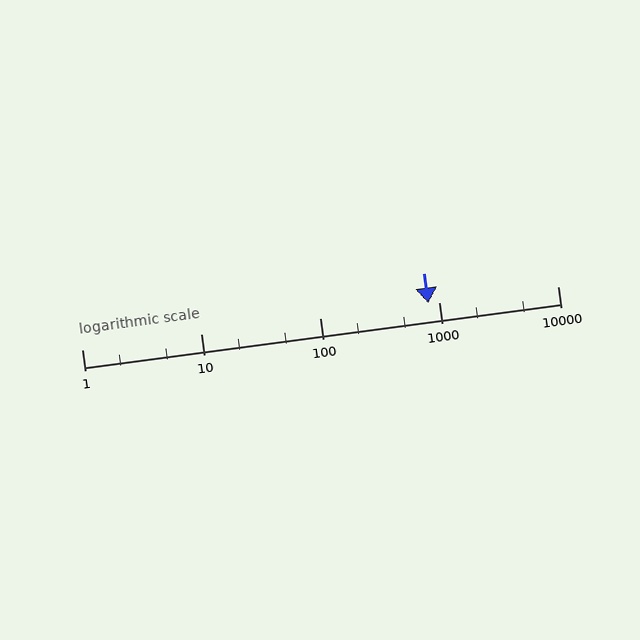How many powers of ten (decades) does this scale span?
The scale spans 4 decades, from 1 to 10000.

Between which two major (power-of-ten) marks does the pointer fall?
The pointer is between 100 and 1000.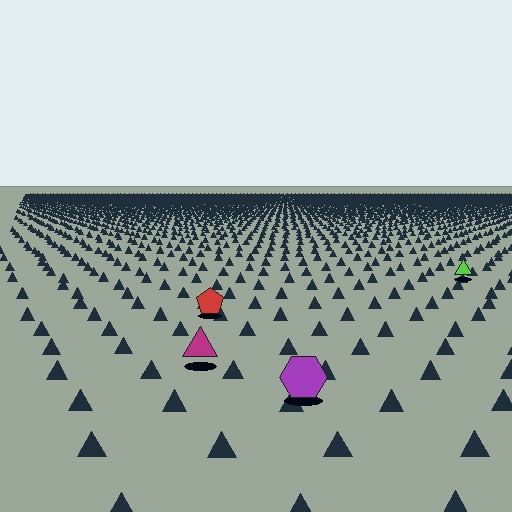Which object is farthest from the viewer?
The lime triangle is farthest from the viewer. It appears smaller and the ground texture around it is denser.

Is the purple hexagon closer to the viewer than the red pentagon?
Yes. The purple hexagon is closer — you can tell from the texture gradient: the ground texture is coarser near it.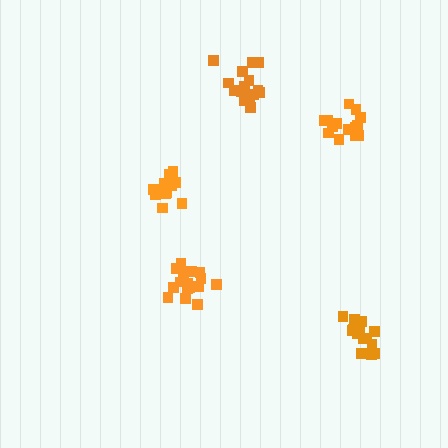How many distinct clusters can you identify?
There are 5 distinct clusters.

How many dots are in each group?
Group 1: 16 dots, Group 2: 16 dots, Group 3: 16 dots, Group 4: 14 dots, Group 5: 15 dots (77 total).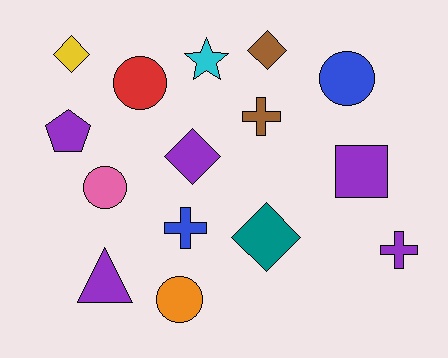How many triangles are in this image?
There is 1 triangle.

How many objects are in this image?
There are 15 objects.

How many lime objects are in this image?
There are no lime objects.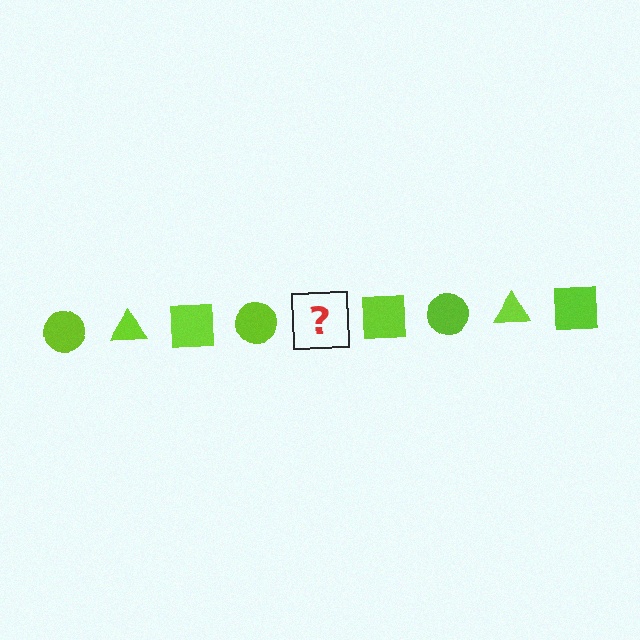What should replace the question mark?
The question mark should be replaced with a lime triangle.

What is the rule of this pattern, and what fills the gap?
The rule is that the pattern cycles through circle, triangle, square shapes in lime. The gap should be filled with a lime triangle.